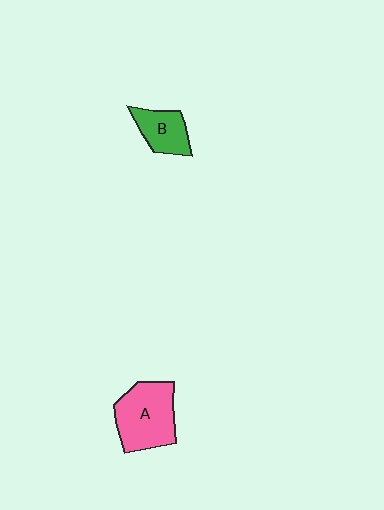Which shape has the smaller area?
Shape B (green).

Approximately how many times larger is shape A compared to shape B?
Approximately 1.8 times.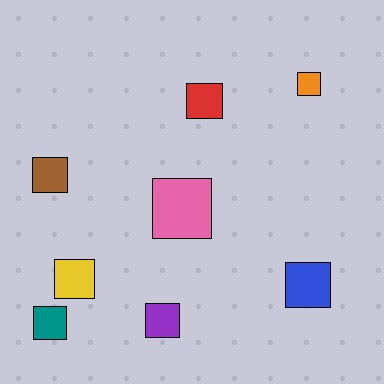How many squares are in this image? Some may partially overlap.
There are 8 squares.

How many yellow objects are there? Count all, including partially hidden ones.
There is 1 yellow object.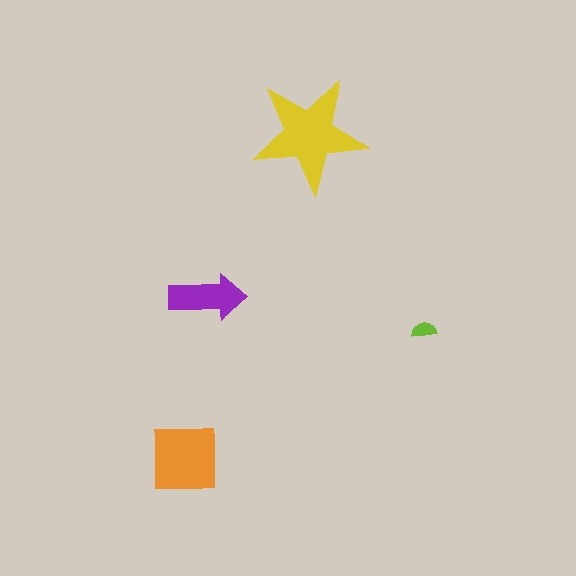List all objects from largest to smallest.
The yellow star, the orange square, the purple arrow, the lime semicircle.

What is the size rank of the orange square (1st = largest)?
2nd.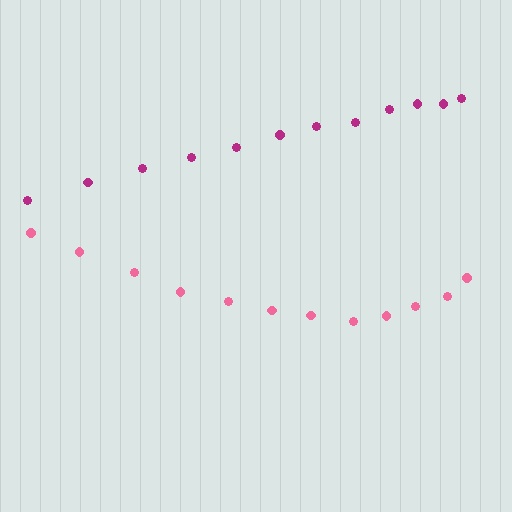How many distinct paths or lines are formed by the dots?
There are 2 distinct paths.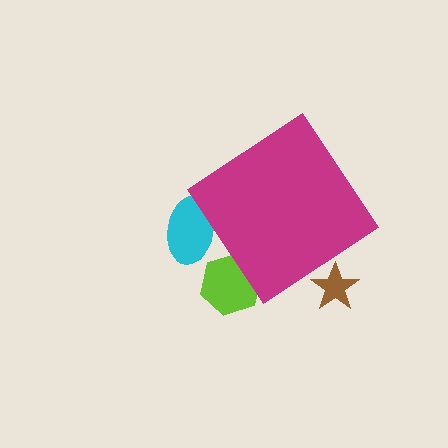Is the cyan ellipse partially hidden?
Yes, the cyan ellipse is partially hidden behind the magenta diamond.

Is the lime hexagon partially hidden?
Yes, the lime hexagon is partially hidden behind the magenta diamond.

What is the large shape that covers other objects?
A magenta diamond.